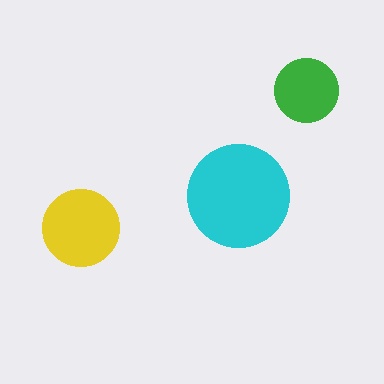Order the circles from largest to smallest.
the cyan one, the yellow one, the green one.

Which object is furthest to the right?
The green circle is rightmost.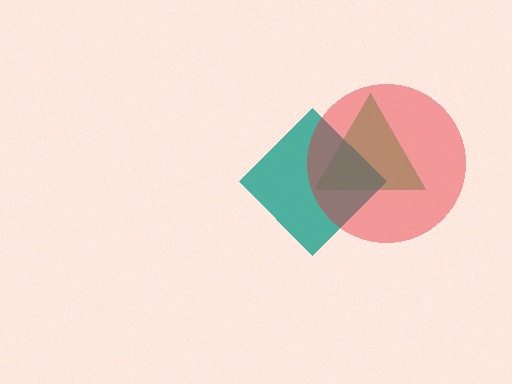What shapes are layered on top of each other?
The layered shapes are: a green triangle, a teal diamond, a red circle.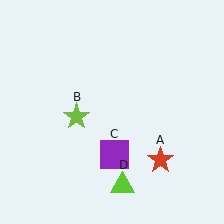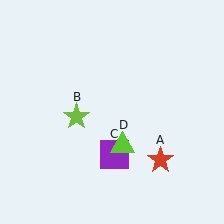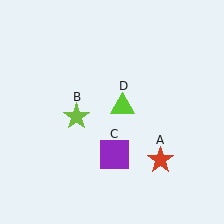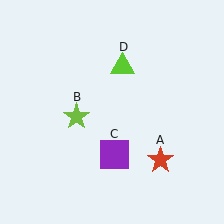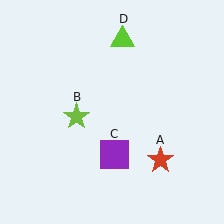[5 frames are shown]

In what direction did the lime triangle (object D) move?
The lime triangle (object D) moved up.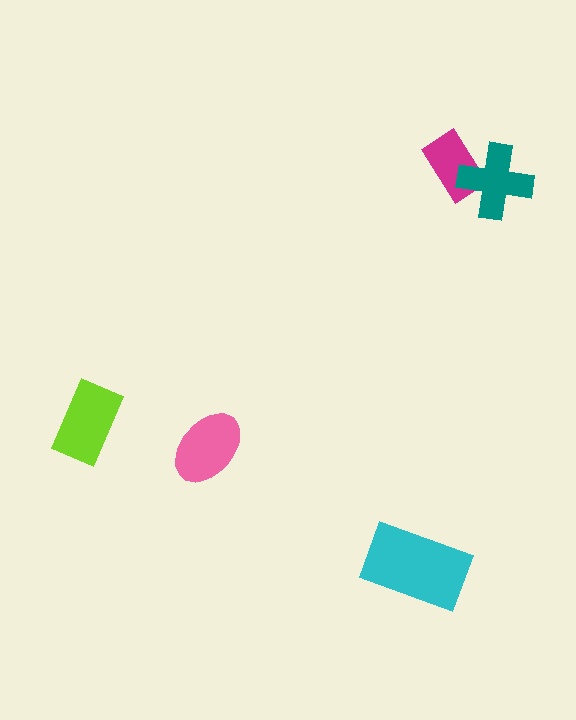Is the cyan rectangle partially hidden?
No, no other shape covers it.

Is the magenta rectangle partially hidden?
Yes, it is partially covered by another shape.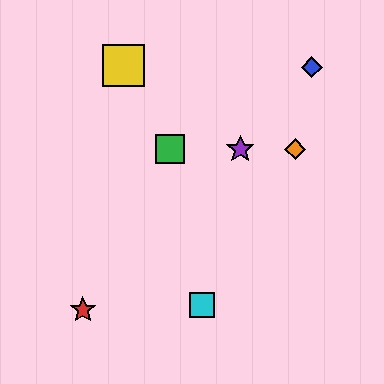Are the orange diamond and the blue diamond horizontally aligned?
No, the orange diamond is at y≈149 and the blue diamond is at y≈67.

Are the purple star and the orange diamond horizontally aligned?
Yes, both are at y≈149.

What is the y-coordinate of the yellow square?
The yellow square is at y≈66.